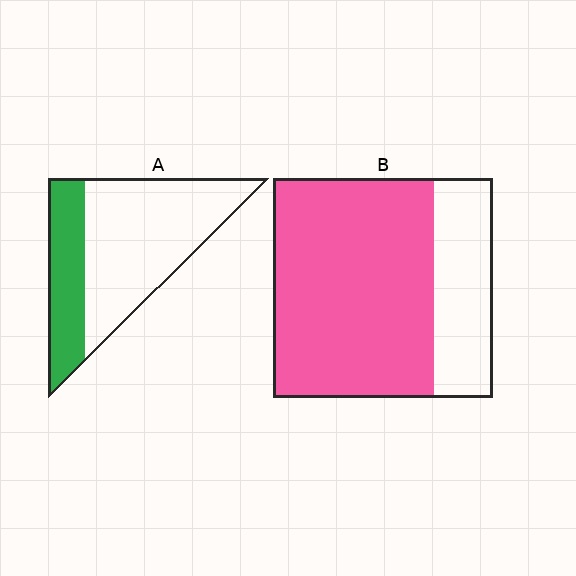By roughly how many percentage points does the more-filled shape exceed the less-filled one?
By roughly 45 percentage points (B over A).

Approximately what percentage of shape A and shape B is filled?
A is approximately 30% and B is approximately 75%.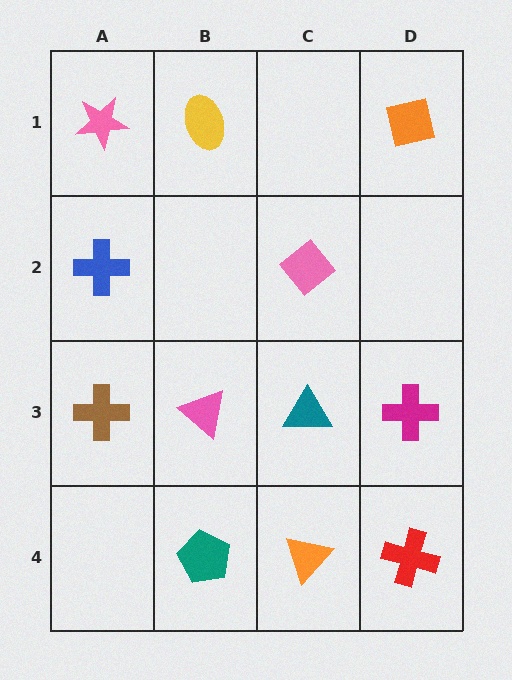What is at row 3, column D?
A magenta cross.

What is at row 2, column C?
A pink diamond.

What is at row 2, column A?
A blue cross.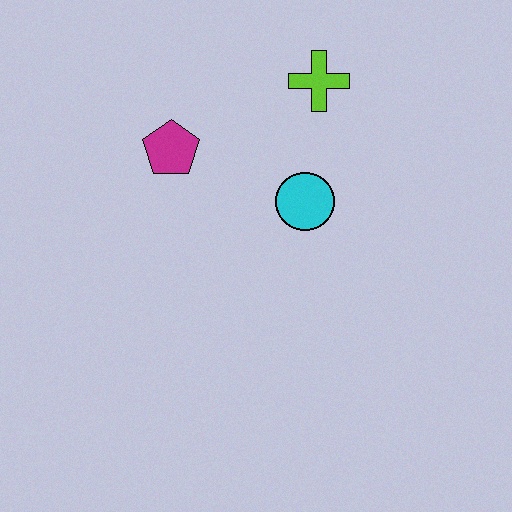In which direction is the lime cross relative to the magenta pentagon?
The lime cross is to the right of the magenta pentagon.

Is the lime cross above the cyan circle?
Yes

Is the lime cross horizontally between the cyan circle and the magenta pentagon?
No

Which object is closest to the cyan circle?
The lime cross is closest to the cyan circle.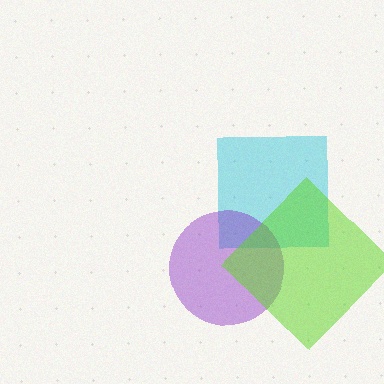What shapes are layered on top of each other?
The layered shapes are: a cyan square, a purple circle, a lime diamond.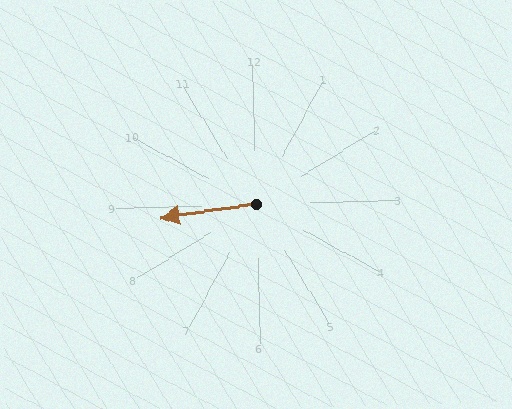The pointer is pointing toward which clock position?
Roughly 9 o'clock.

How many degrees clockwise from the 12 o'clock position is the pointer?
Approximately 264 degrees.